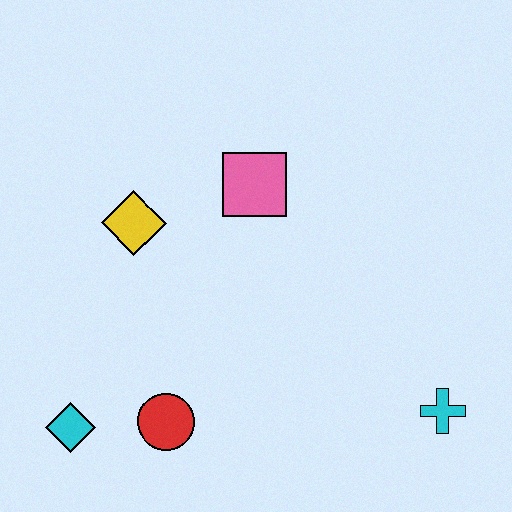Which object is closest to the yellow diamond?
The pink square is closest to the yellow diamond.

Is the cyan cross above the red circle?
Yes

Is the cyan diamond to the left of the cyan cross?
Yes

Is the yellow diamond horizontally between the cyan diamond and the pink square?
Yes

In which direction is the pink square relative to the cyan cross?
The pink square is above the cyan cross.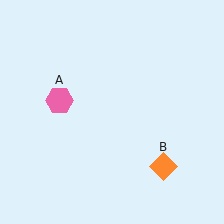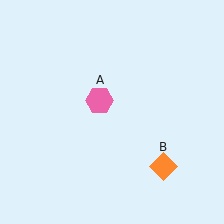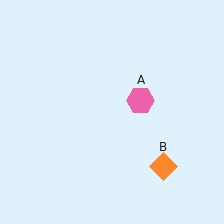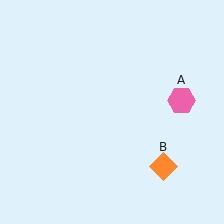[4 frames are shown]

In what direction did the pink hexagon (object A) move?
The pink hexagon (object A) moved right.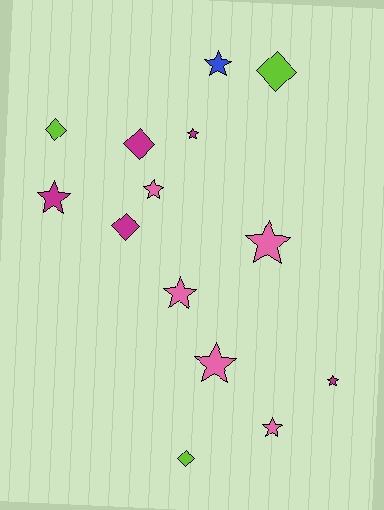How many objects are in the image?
There are 14 objects.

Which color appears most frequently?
Magenta, with 5 objects.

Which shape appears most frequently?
Star, with 9 objects.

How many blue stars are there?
There is 1 blue star.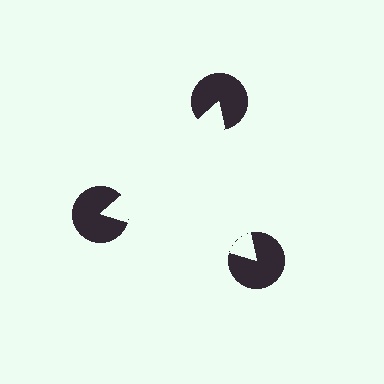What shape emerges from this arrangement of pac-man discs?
An illusory triangle — its edges are inferred from the aligned wedge cuts in the pac-man discs, not physically drawn.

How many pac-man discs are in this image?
There are 3 — one at each vertex of the illusory triangle.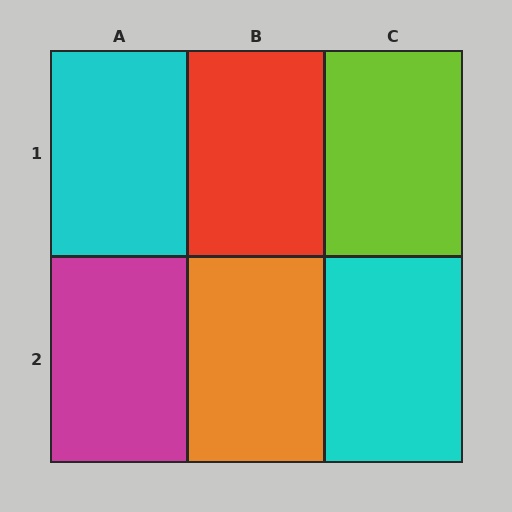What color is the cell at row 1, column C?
Lime.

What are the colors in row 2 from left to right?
Magenta, orange, cyan.